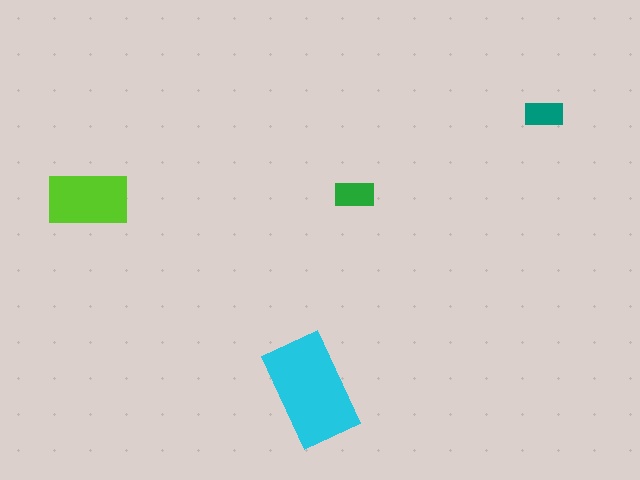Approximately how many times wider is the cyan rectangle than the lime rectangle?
About 1.5 times wider.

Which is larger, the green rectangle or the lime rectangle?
The lime one.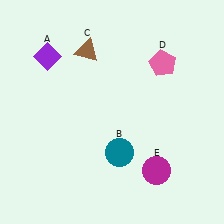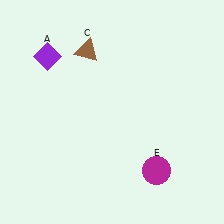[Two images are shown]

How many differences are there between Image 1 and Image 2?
There are 2 differences between the two images.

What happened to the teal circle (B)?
The teal circle (B) was removed in Image 2. It was in the bottom-right area of Image 1.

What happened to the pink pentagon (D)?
The pink pentagon (D) was removed in Image 2. It was in the top-right area of Image 1.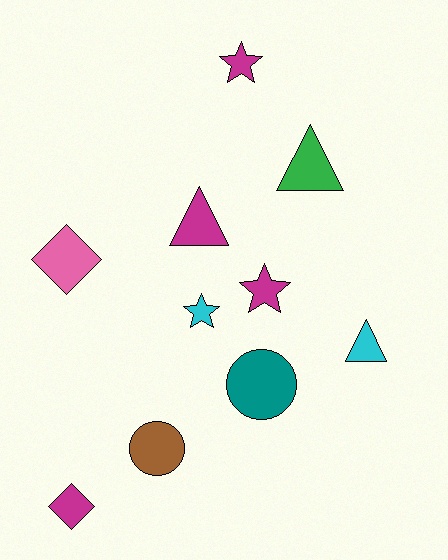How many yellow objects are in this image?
There are no yellow objects.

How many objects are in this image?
There are 10 objects.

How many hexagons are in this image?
There are no hexagons.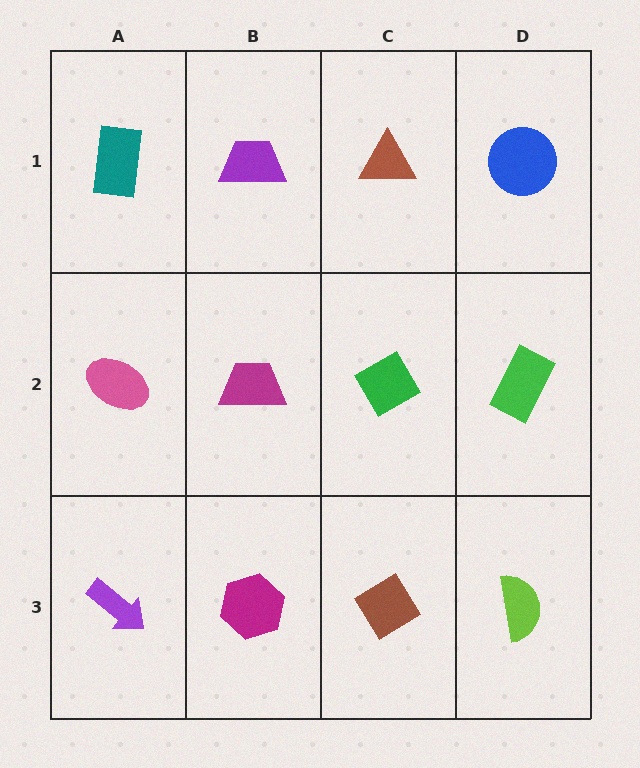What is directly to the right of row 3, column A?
A magenta hexagon.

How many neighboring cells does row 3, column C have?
3.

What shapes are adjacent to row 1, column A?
A pink ellipse (row 2, column A), a purple trapezoid (row 1, column B).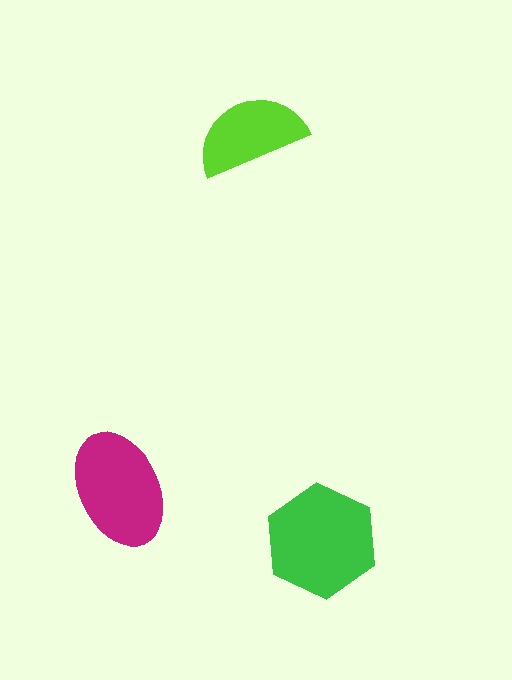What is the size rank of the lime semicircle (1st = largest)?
3rd.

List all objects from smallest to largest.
The lime semicircle, the magenta ellipse, the green hexagon.